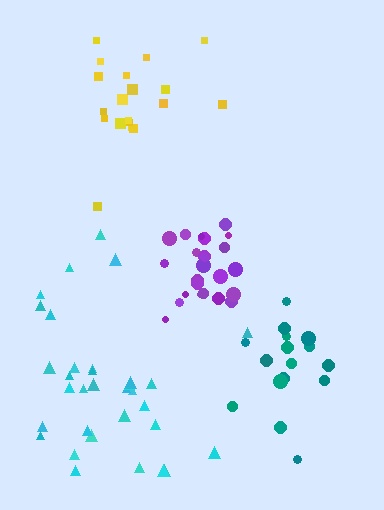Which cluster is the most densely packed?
Purple.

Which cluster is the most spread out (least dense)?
Cyan.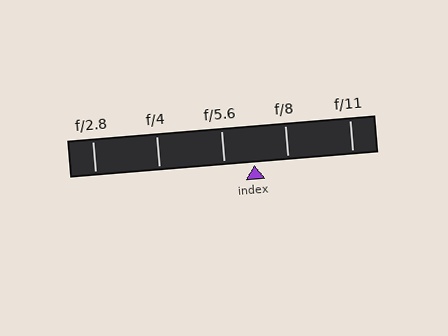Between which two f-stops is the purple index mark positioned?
The index mark is between f/5.6 and f/8.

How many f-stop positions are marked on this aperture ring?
There are 5 f-stop positions marked.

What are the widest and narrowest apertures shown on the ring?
The widest aperture shown is f/2.8 and the narrowest is f/11.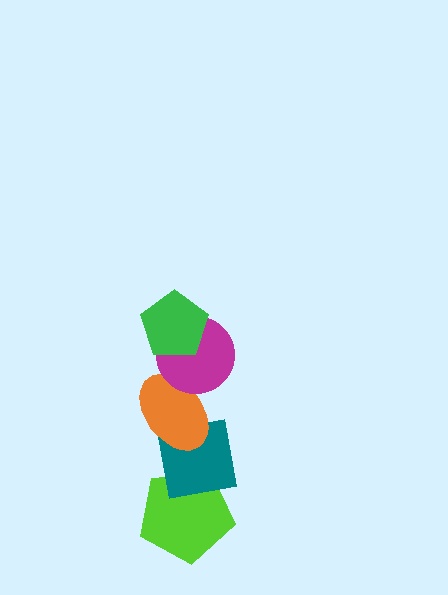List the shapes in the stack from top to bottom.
From top to bottom: the green pentagon, the magenta circle, the orange ellipse, the teal square, the lime pentagon.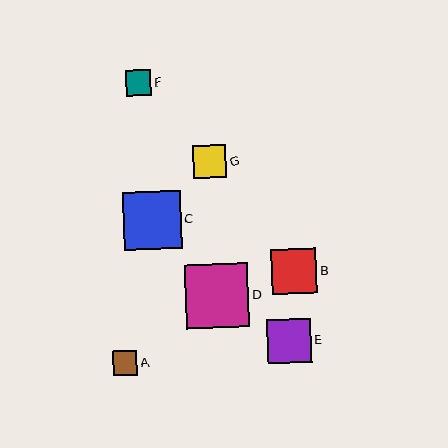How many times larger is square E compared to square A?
Square E is approximately 1.8 times the size of square A.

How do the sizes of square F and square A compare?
Square F and square A are approximately the same size.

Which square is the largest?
Square D is the largest with a size of approximately 63 pixels.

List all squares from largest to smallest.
From largest to smallest: D, C, B, E, G, F, A.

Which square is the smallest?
Square A is the smallest with a size of approximately 25 pixels.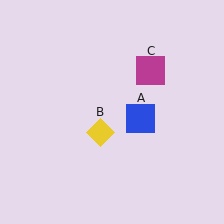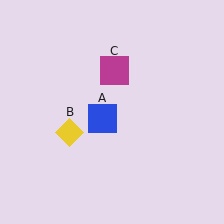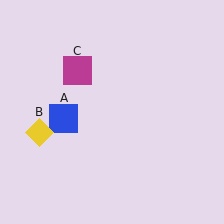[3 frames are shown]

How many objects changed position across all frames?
3 objects changed position: blue square (object A), yellow diamond (object B), magenta square (object C).